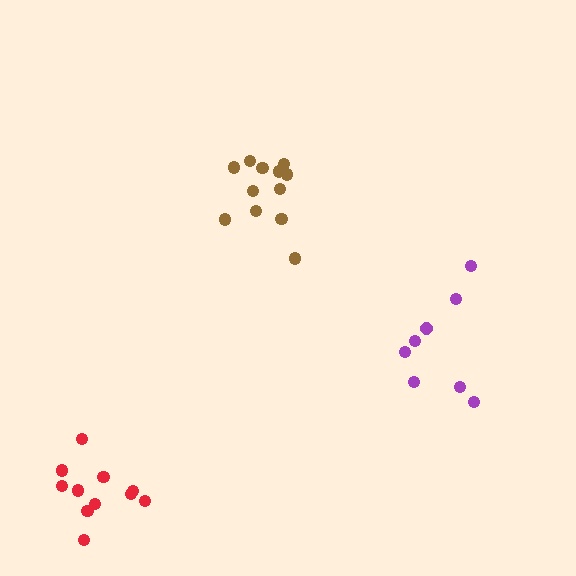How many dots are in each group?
Group 1: 8 dots, Group 2: 12 dots, Group 3: 11 dots (31 total).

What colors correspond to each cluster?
The clusters are colored: purple, brown, red.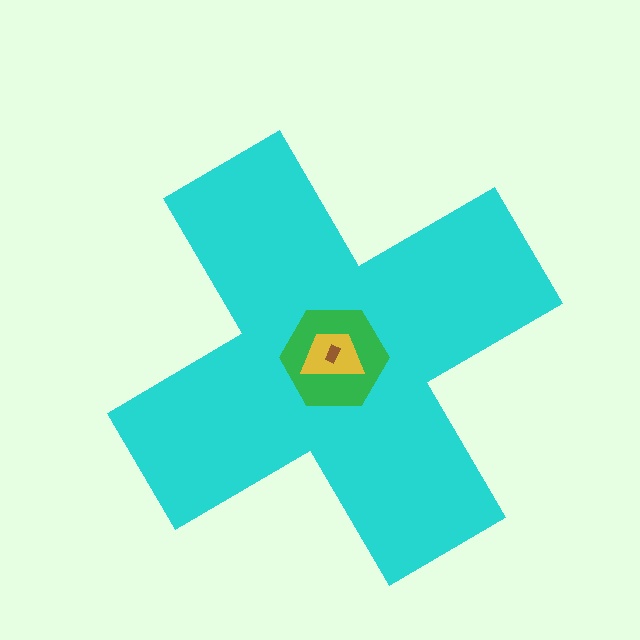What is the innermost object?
The brown rectangle.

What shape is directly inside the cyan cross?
The green hexagon.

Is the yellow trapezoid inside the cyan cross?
Yes.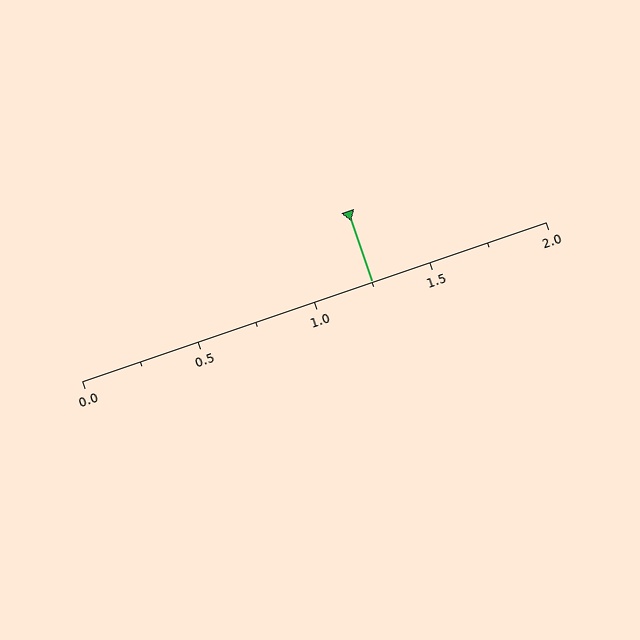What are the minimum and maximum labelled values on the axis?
The axis runs from 0.0 to 2.0.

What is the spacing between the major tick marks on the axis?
The major ticks are spaced 0.5 apart.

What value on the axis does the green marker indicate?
The marker indicates approximately 1.25.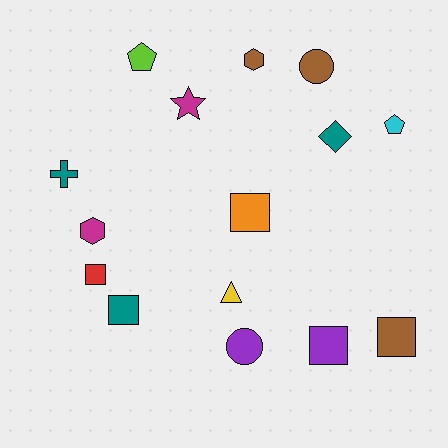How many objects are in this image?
There are 15 objects.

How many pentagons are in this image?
There are 2 pentagons.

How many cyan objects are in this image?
There is 1 cyan object.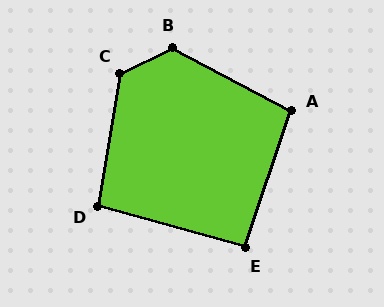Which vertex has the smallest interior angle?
E, at approximately 93 degrees.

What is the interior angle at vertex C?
Approximately 126 degrees (obtuse).